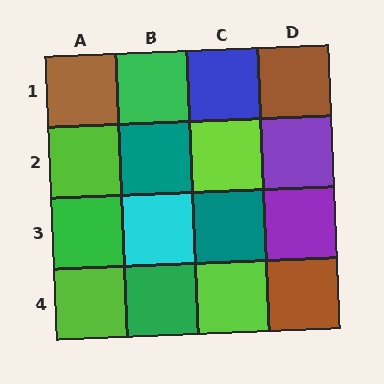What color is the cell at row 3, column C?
Teal.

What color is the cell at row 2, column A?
Lime.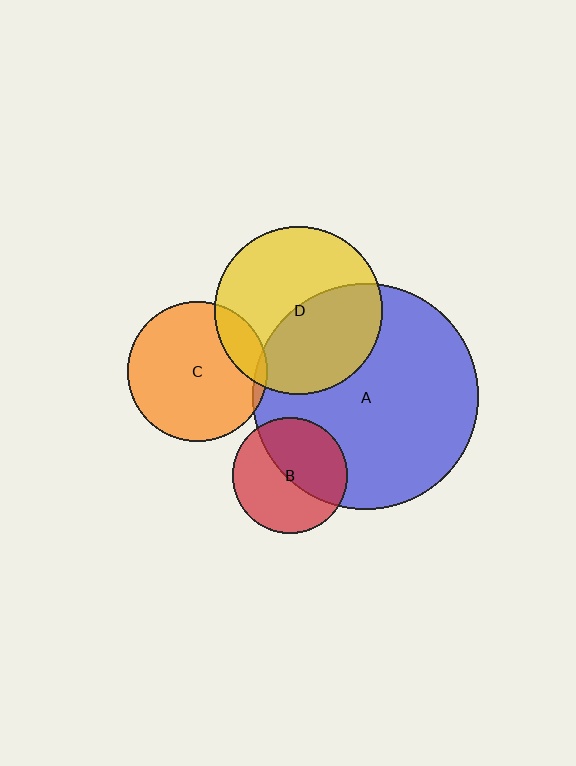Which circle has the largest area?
Circle A (blue).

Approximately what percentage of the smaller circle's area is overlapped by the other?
Approximately 45%.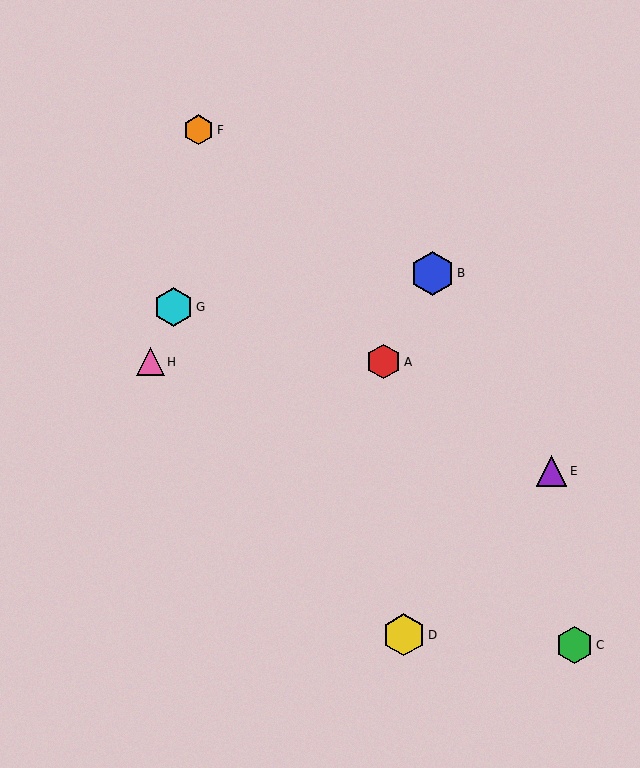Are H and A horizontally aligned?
Yes, both are at y≈362.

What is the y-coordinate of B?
Object B is at y≈273.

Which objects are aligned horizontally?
Objects A, H are aligned horizontally.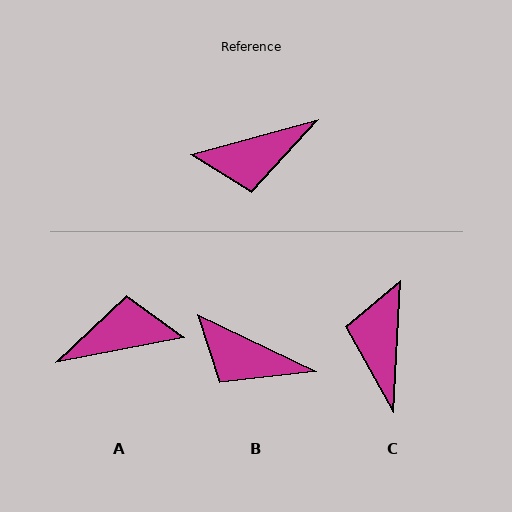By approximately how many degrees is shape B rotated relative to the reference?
Approximately 41 degrees clockwise.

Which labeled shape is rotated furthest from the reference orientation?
A, about 176 degrees away.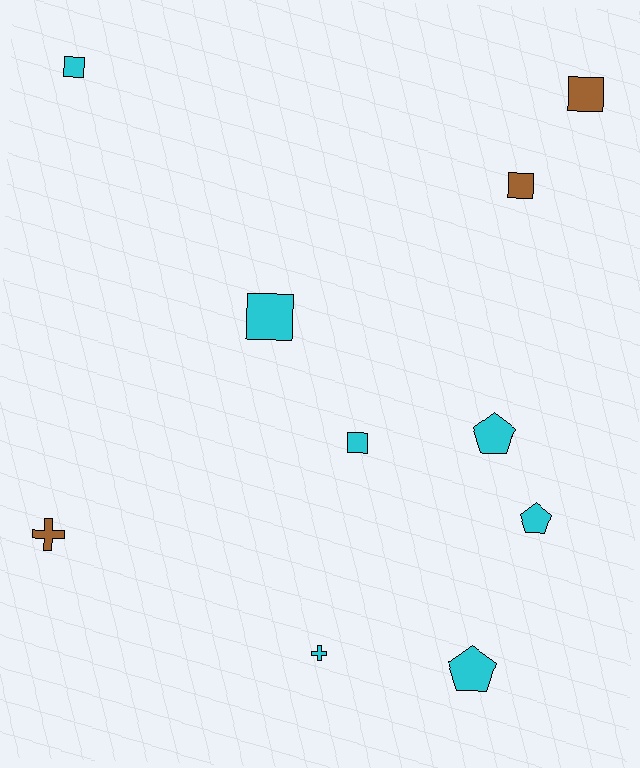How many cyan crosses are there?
There is 1 cyan cross.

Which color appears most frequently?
Cyan, with 7 objects.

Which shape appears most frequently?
Square, with 5 objects.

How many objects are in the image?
There are 10 objects.